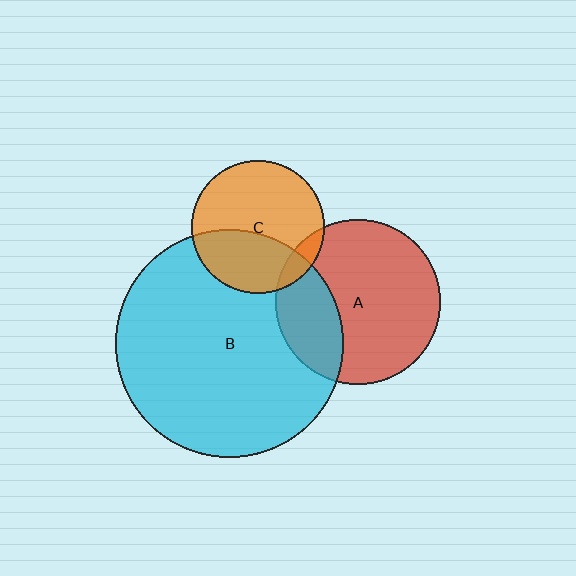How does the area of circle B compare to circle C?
Approximately 2.9 times.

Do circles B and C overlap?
Yes.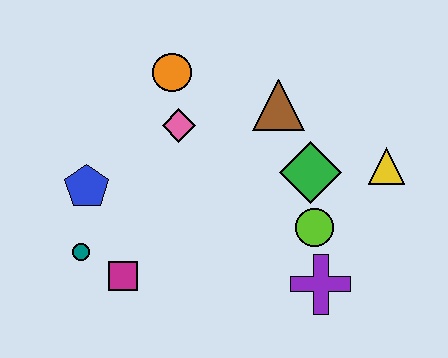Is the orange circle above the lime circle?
Yes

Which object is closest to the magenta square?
The teal circle is closest to the magenta square.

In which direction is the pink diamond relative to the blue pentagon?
The pink diamond is to the right of the blue pentagon.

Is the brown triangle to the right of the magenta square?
Yes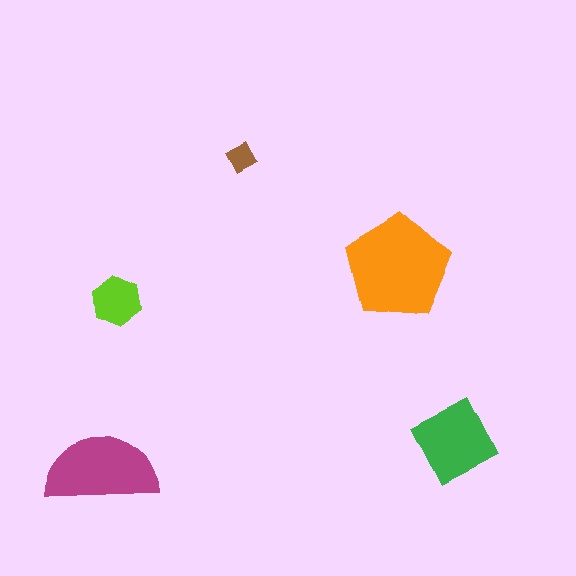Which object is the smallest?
The brown diamond.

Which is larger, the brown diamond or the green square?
The green square.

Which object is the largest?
The orange pentagon.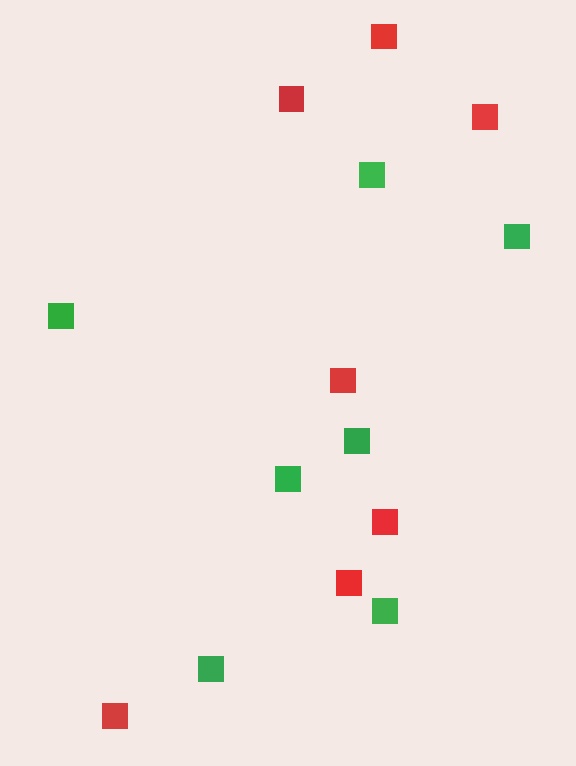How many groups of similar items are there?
There are 2 groups: one group of red squares (7) and one group of green squares (7).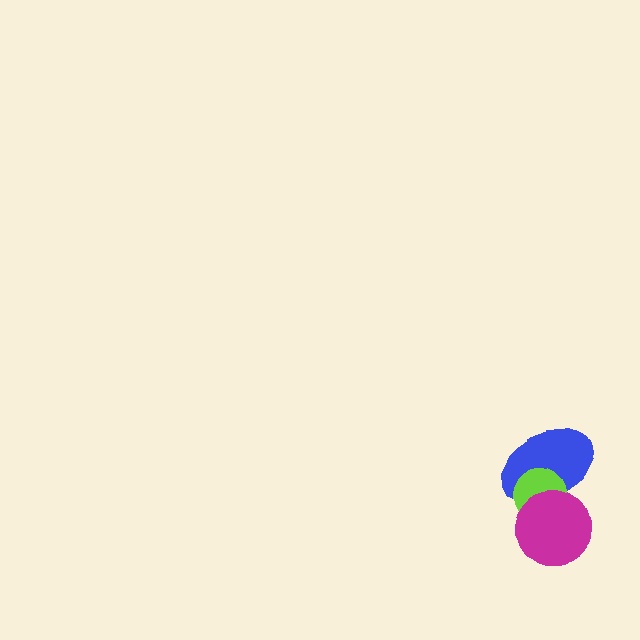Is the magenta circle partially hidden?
No, no other shape covers it.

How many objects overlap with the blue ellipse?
2 objects overlap with the blue ellipse.